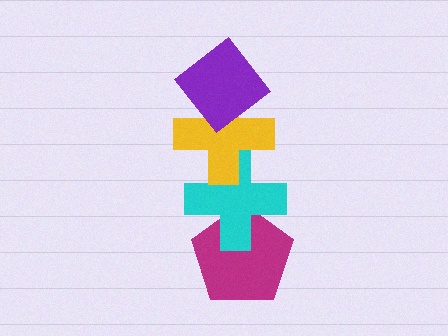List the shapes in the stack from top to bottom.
From top to bottom: the purple diamond, the yellow cross, the cyan cross, the magenta pentagon.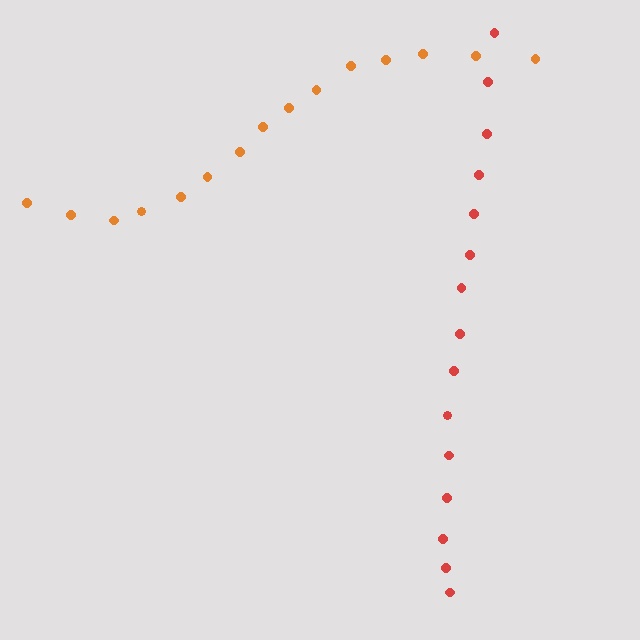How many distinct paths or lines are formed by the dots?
There are 2 distinct paths.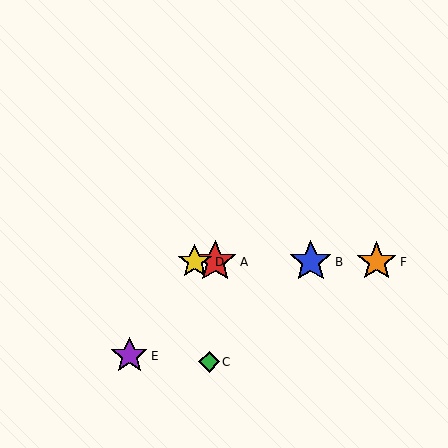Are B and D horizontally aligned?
Yes, both are at y≈262.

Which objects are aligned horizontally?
Objects A, B, D, F are aligned horizontally.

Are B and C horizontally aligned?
No, B is at y≈262 and C is at y≈362.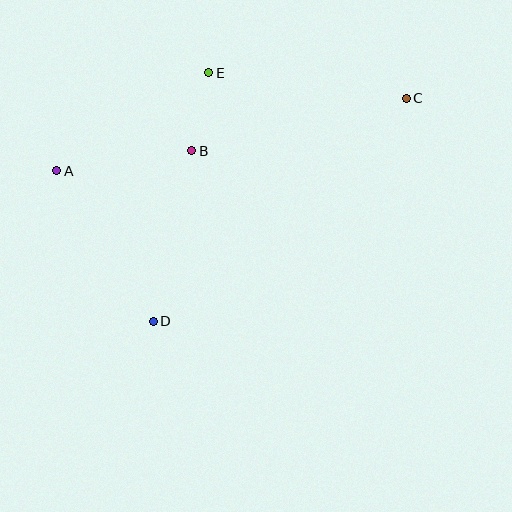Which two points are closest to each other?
Points B and E are closest to each other.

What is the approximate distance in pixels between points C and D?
The distance between C and D is approximately 337 pixels.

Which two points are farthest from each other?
Points A and C are farthest from each other.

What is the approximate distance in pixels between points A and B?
The distance between A and B is approximately 136 pixels.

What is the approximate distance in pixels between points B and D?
The distance between B and D is approximately 175 pixels.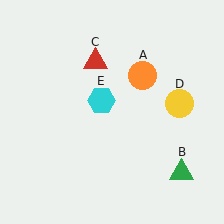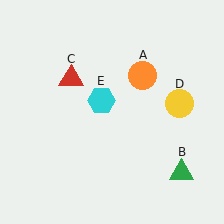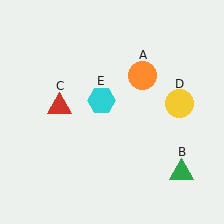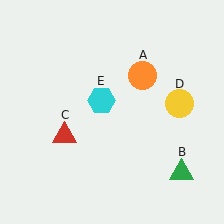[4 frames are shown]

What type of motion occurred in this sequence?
The red triangle (object C) rotated counterclockwise around the center of the scene.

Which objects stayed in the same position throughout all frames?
Orange circle (object A) and green triangle (object B) and yellow circle (object D) and cyan hexagon (object E) remained stationary.